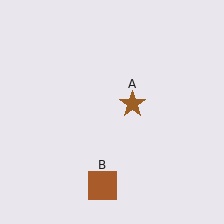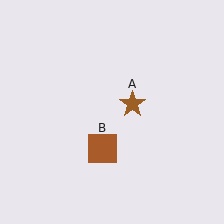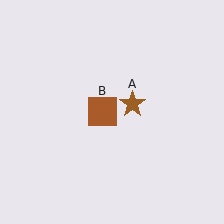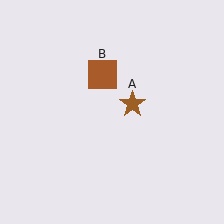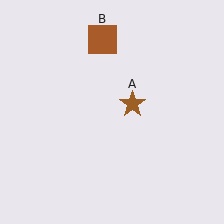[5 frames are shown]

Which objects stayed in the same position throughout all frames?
Brown star (object A) remained stationary.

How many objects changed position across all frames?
1 object changed position: brown square (object B).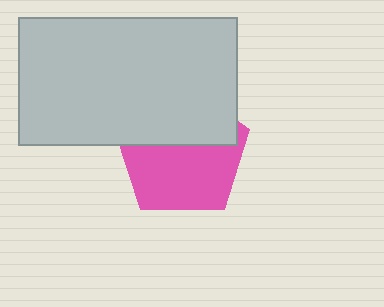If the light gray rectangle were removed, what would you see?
You would see the complete pink pentagon.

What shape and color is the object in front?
The object in front is a light gray rectangle.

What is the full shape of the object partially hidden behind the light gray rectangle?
The partially hidden object is a pink pentagon.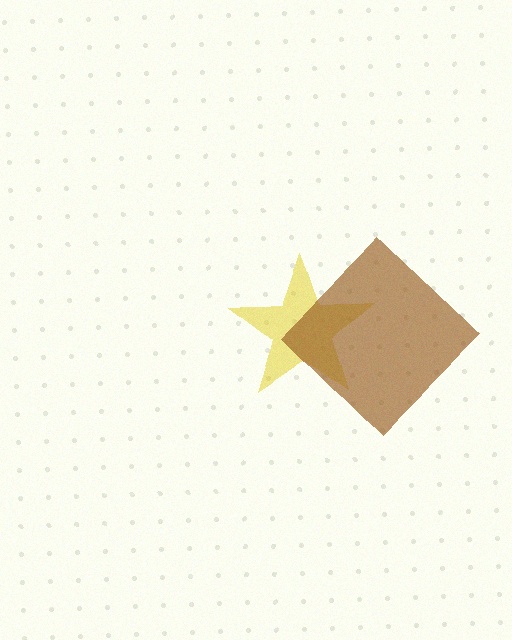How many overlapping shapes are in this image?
There are 2 overlapping shapes in the image.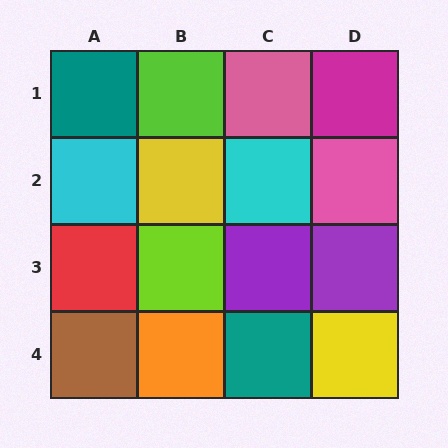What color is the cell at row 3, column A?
Red.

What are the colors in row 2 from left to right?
Cyan, yellow, cyan, pink.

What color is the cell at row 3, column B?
Lime.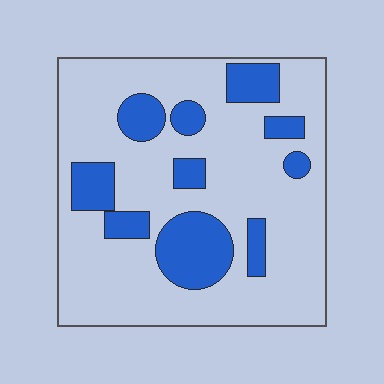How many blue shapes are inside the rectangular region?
10.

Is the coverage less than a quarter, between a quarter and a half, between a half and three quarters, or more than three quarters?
Less than a quarter.